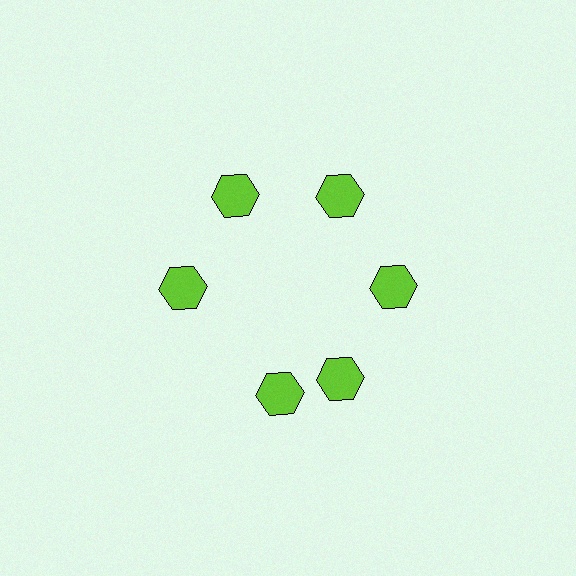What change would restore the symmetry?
The symmetry would be restored by rotating it back into even spacing with its neighbors so that all 6 hexagons sit at equal angles and equal distance from the center.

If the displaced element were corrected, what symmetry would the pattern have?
It would have 6-fold rotational symmetry — the pattern would map onto itself every 60 degrees.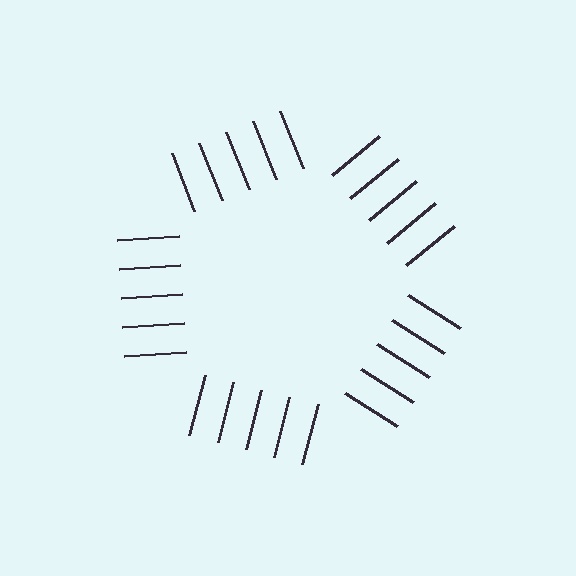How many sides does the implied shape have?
5 sides — the line-ends trace a pentagon.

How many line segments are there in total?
25 — 5 along each of the 5 edges.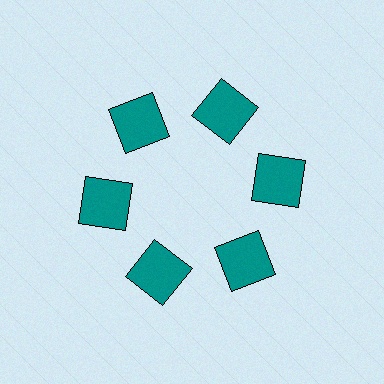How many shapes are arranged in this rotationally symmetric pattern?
There are 6 shapes, arranged in 6 groups of 1.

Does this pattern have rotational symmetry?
Yes, this pattern has 6-fold rotational symmetry. It looks the same after rotating 60 degrees around the center.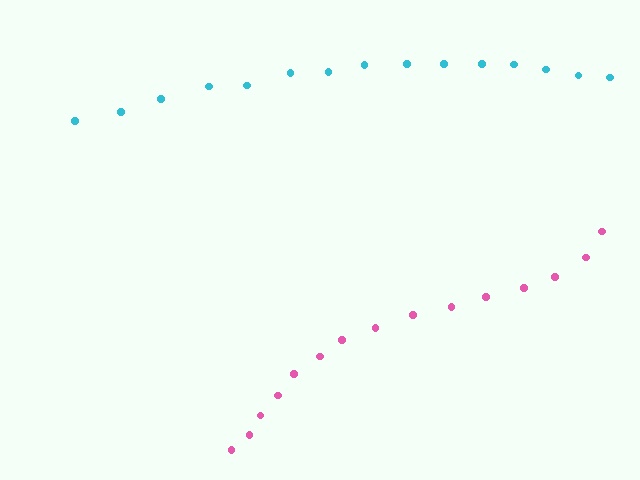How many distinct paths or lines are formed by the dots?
There are 2 distinct paths.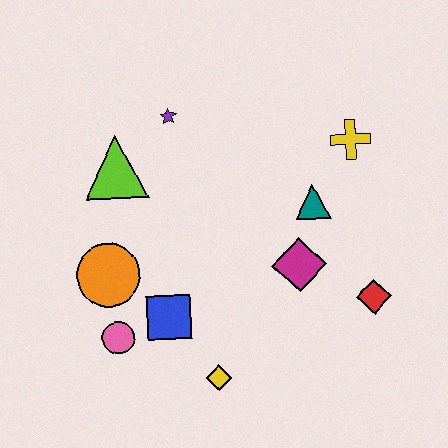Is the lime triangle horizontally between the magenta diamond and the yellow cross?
No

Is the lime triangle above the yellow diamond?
Yes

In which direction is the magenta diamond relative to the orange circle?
The magenta diamond is to the right of the orange circle.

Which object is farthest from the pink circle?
The yellow cross is farthest from the pink circle.